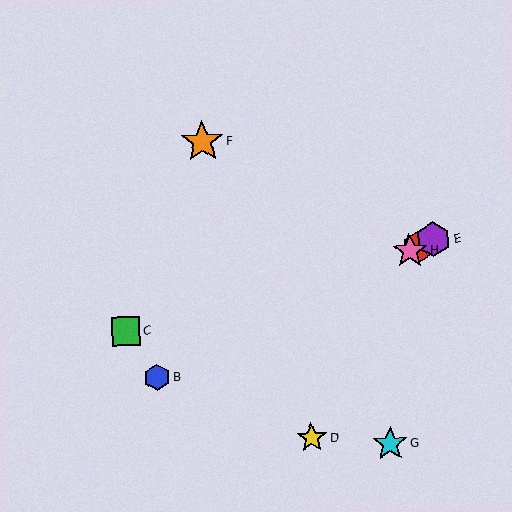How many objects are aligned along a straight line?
4 objects (A, B, E, H) are aligned along a straight line.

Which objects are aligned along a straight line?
Objects A, B, E, H are aligned along a straight line.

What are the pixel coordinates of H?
Object H is at (410, 251).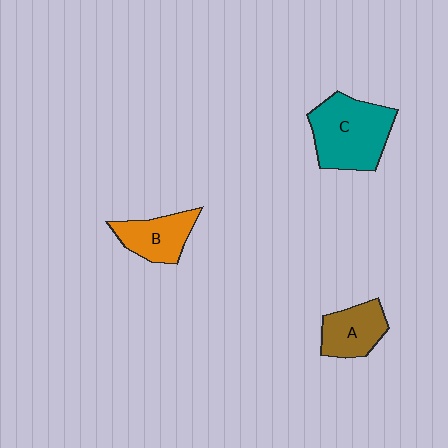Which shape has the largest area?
Shape C (teal).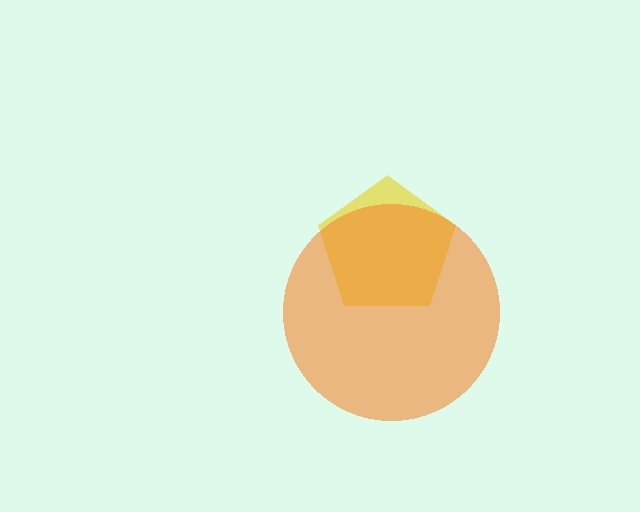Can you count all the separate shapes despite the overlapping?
Yes, there are 2 separate shapes.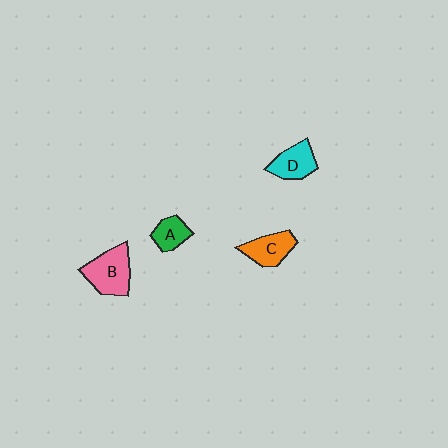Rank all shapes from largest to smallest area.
From largest to smallest: B (pink), C (orange), D (cyan), A (green).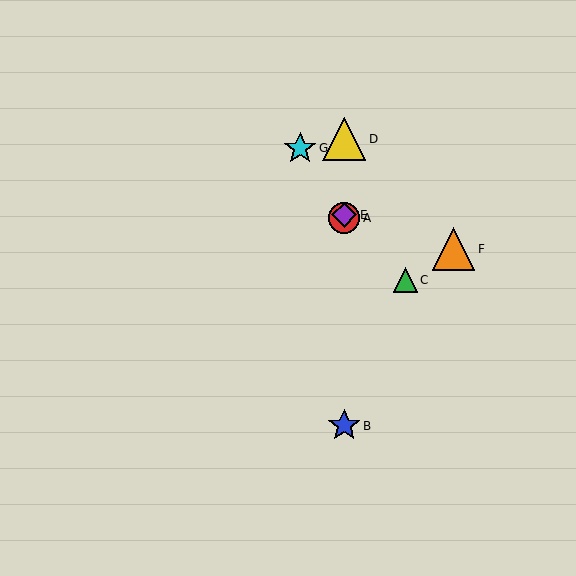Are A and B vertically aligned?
Yes, both are at x≈344.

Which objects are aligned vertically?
Objects A, B, D, E are aligned vertically.